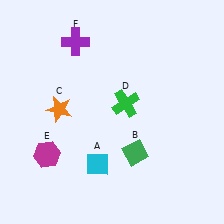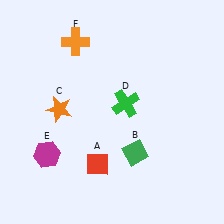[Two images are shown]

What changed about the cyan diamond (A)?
In Image 1, A is cyan. In Image 2, it changed to red.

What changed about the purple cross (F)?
In Image 1, F is purple. In Image 2, it changed to orange.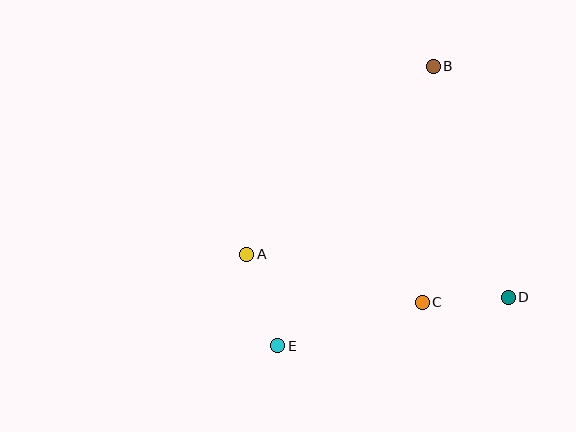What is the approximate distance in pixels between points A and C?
The distance between A and C is approximately 182 pixels.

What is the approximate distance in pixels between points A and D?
The distance between A and D is approximately 265 pixels.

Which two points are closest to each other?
Points C and D are closest to each other.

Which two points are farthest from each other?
Points B and E are farthest from each other.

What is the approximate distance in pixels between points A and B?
The distance between A and B is approximately 265 pixels.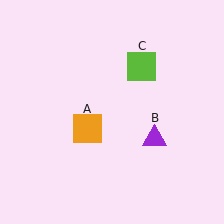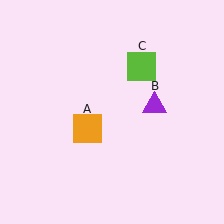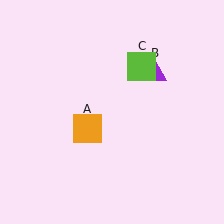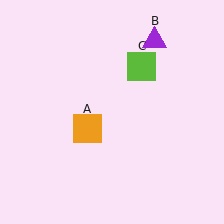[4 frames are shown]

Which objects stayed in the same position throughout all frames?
Orange square (object A) and lime square (object C) remained stationary.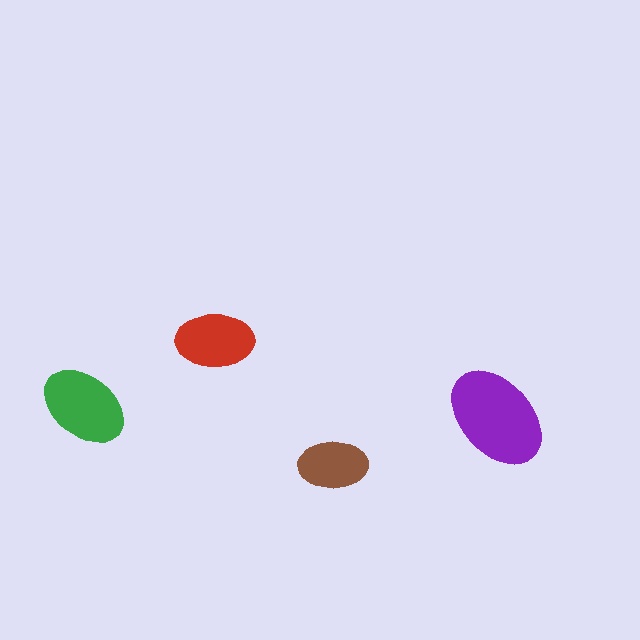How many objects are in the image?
There are 4 objects in the image.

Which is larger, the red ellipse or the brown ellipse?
The red one.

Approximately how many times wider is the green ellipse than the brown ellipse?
About 1.5 times wider.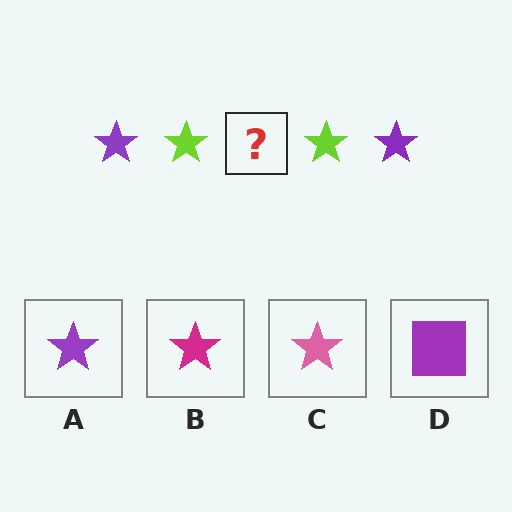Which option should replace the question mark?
Option A.